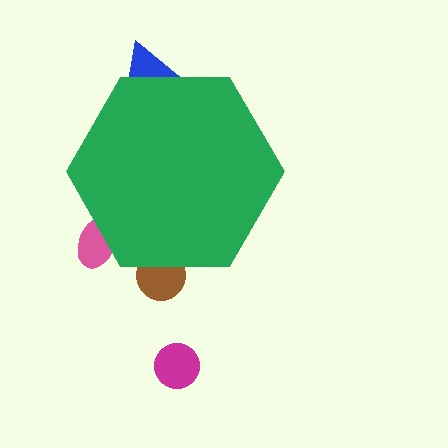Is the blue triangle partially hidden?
Yes, the blue triangle is partially hidden behind the green hexagon.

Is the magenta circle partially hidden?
No, the magenta circle is fully visible.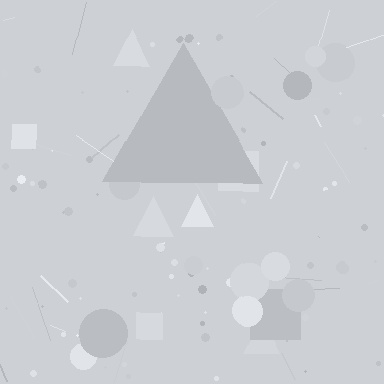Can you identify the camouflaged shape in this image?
The camouflaged shape is a triangle.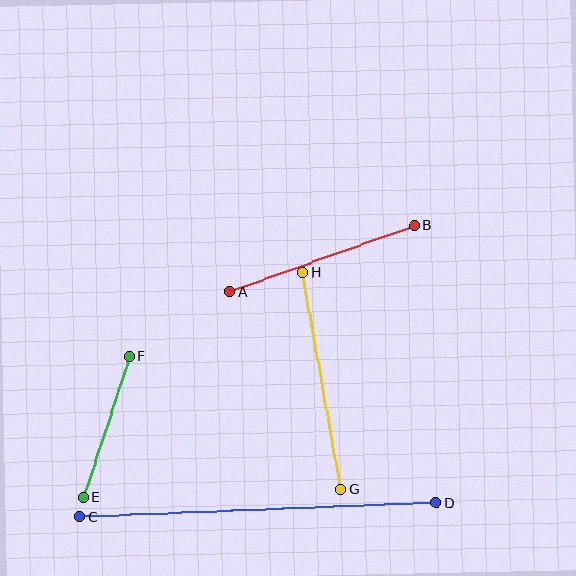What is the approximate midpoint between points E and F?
The midpoint is at approximately (107, 427) pixels.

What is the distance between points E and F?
The distance is approximately 148 pixels.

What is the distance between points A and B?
The distance is approximately 196 pixels.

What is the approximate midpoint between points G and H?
The midpoint is at approximately (322, 381) pixels.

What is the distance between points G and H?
The distance is approximately 220 pixels.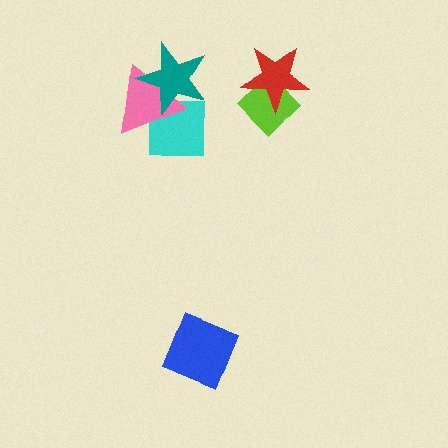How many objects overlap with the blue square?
0 objects overlap with the blue square.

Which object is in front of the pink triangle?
The teal star is in front of the pink triangle.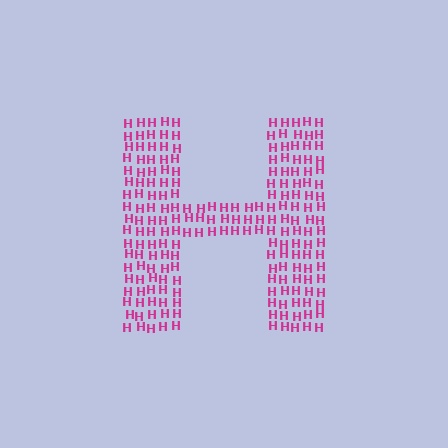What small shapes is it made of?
It is made of small letter H's.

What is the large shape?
The large shape is the letter H.